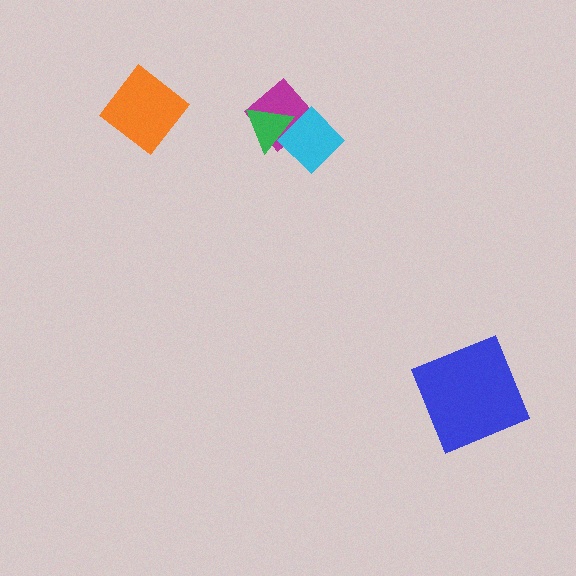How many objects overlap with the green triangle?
2 objects overlap with the green triangle.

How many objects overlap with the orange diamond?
0 objects overlap with the orange diamond.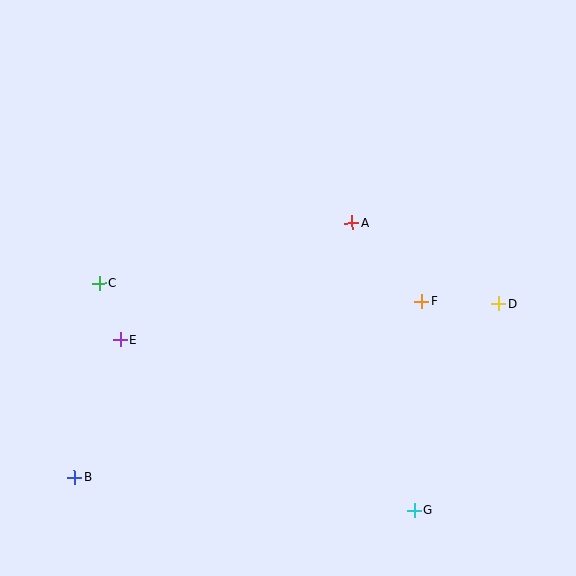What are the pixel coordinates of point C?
Point C is at (99, 284).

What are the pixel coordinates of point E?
Point E is at (121, 340).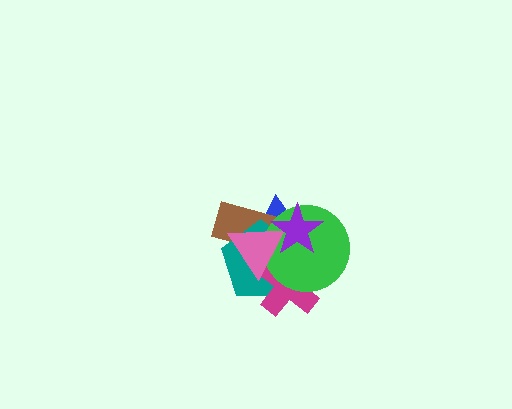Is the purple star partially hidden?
No, no other shape covers it.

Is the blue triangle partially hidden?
Yes, it is partially covered by another shape.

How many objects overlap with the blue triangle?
5 objects overlap with the blue triangle.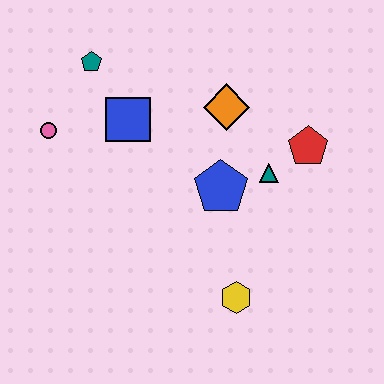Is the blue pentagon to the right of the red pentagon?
No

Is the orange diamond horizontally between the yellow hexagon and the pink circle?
Yes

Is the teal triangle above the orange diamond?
No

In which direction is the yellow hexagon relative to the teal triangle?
The yellow hexagon is below the teal triangle.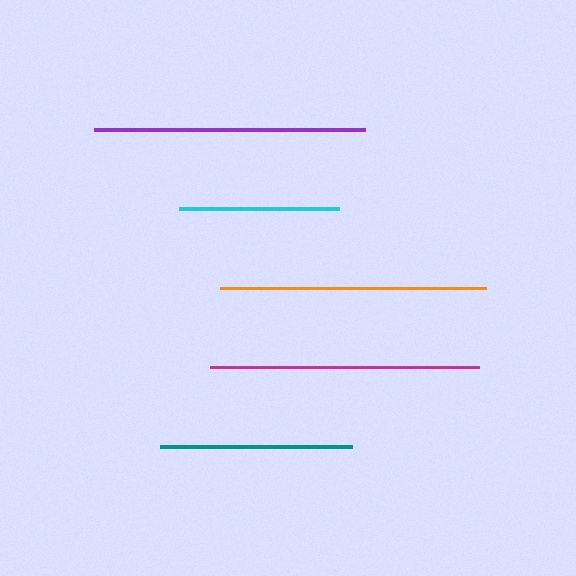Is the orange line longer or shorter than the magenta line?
The magenta line is longer than the orange line.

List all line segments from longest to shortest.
From longest to shortest: purple, magenta, orange, teal, cyan.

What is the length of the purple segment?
The purple segment is approximately 271 pixels long.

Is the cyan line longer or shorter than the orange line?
The orange line is longer than the cyan line.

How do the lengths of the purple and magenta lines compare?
The purple and magenta lines are approximately the same length.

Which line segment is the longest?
The purple line is the longest at approximately 271 pixels.